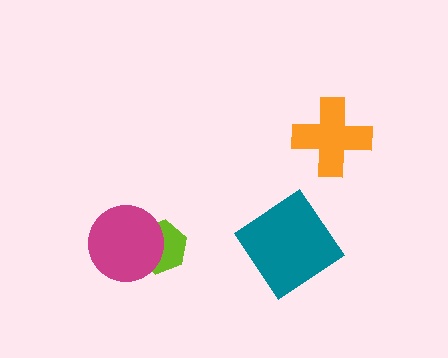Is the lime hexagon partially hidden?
Yes, it is partially covered by another shape.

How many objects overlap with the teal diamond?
0 objects overlap with the teal diamond.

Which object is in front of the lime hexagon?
The magenta circle is in front of the lime hexagon.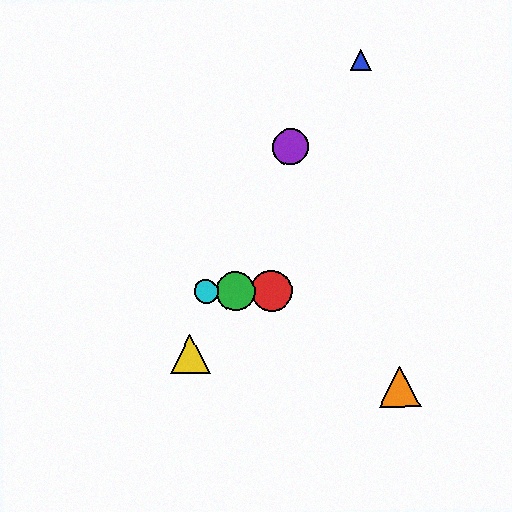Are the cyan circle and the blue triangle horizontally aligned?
No, the cyan circle is at y≈292 and the blue triangle is at y≈60.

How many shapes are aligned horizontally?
3 shapes (the red circle, the green circle, the cyan circle) are aligned horizontally.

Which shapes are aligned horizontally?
The red circle, the green circle, the cyan circle are aligned horizontally.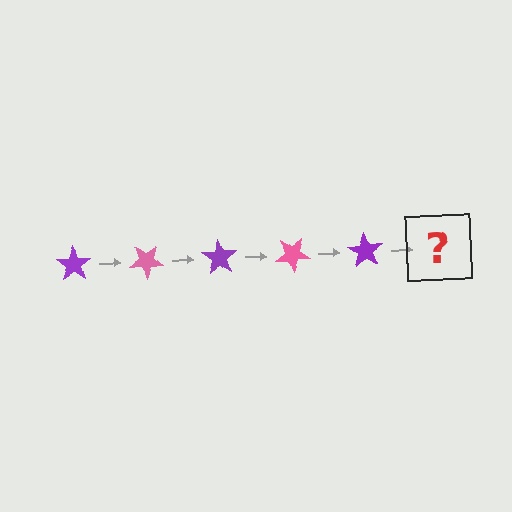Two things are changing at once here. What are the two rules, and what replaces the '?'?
The two rules are that it rotates 35 degrees each step and the color cycles through purple and pink. The '?' should be a pink star, rotated 175 degrees from the start.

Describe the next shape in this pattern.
It should be a pink star, rotated 175 degrees from the start.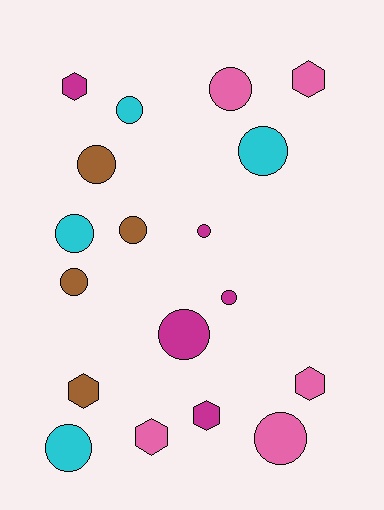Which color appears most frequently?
Pink, with 5 objects.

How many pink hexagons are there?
There are 3 pink hexagons.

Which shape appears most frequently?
Circle, with 12 objects.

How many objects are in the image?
There are 18 objects.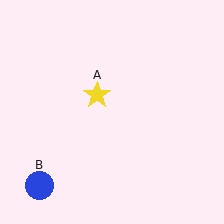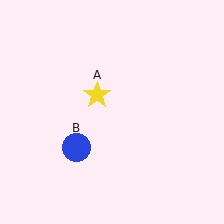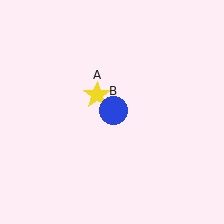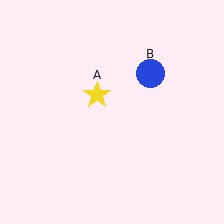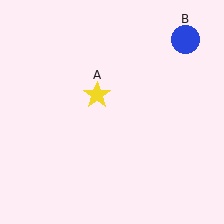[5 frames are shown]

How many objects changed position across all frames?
1 object changed position: blue circle (object B).